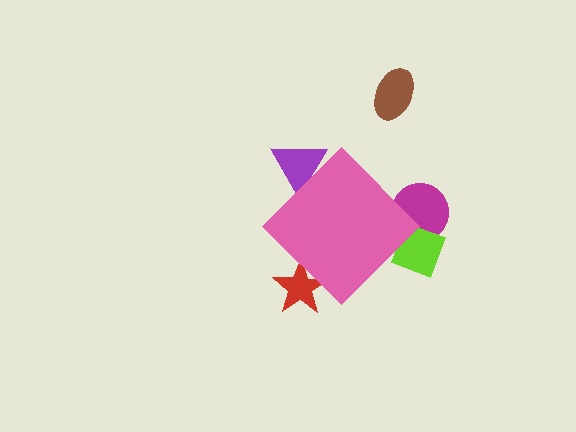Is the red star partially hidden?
Yes, the red star is partially hidden behind the pink diamond.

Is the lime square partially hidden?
Yes, the lime square is partially hidden behind the pink diamond.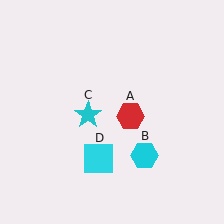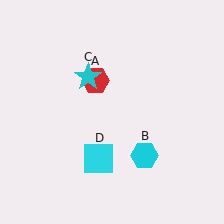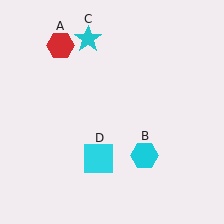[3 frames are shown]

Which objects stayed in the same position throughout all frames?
Cyan hexagon (object B) and cyan square (object D) remained stationary.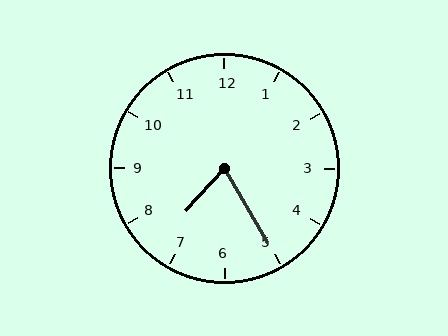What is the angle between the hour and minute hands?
Approximately 72 degrees.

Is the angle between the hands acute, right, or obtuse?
It is acute.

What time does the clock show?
7:25.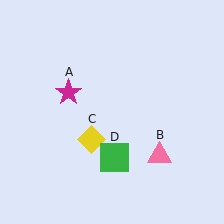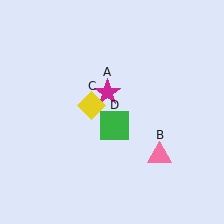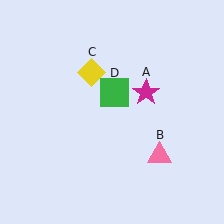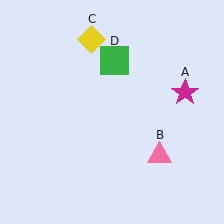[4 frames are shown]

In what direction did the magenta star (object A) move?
The magenta star (object A) moved right.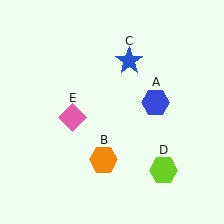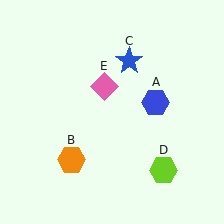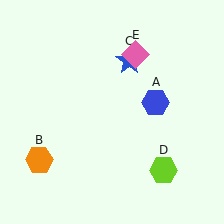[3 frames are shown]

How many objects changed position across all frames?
2 objects changed position: orange hexagon (object B), pink diamond (object E).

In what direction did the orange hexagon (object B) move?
The orange hexagon (object B) moved left.